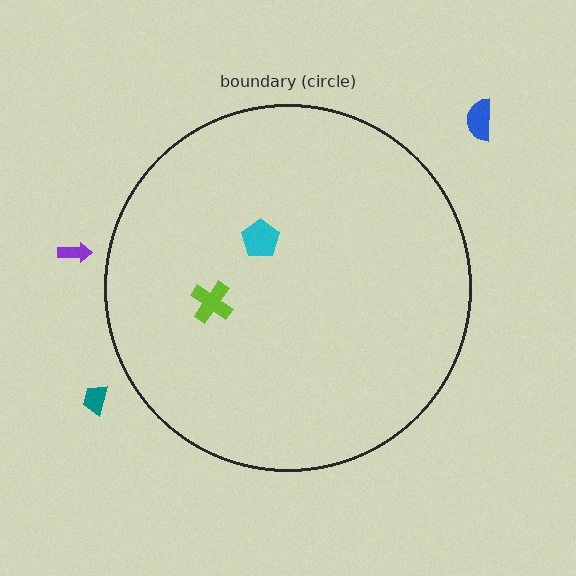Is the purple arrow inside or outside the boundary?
Outside.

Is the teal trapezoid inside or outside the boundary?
Outside.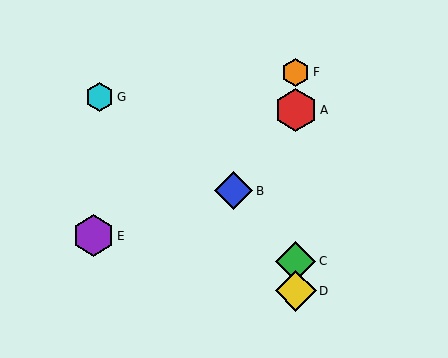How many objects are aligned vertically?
4 objects (A, C, D, F) are aligned vertically.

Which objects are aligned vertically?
Objects A, C, D, F are aligned vertically.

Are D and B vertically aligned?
No, D is at x≈296 and B is at x≈234.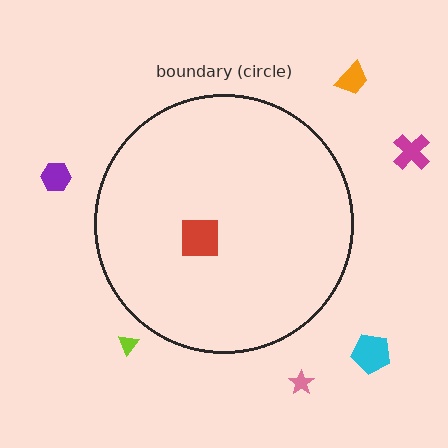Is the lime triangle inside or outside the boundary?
Outside.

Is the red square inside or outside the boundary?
Inside.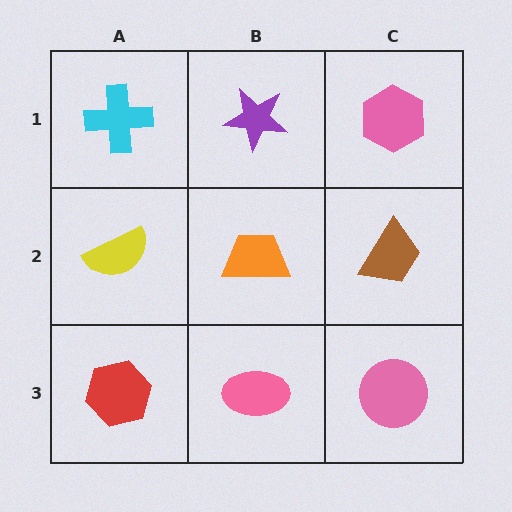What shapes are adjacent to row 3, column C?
A brown trapezoid (row 2, column C), a pink ellipse (row 3, column B).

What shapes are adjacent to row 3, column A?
A yellow semicircle (row 2, column A), a pink ellipse (row 3, column B).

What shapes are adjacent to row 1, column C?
A brown trapezoid (row 2, column C), a purple star (row 1, column B).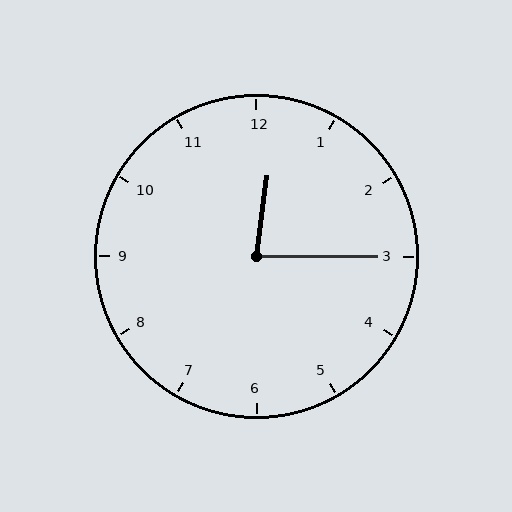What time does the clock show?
12:15.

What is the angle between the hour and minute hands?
Approximately 82 degrees.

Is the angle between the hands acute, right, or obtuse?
It is acute.